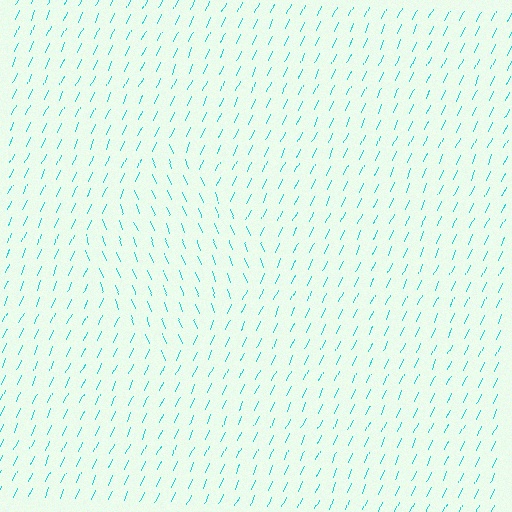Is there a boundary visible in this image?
Yes, there is a texture boundary formed by a change in line orientation.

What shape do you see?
I see a diamond.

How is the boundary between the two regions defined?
The boundary is defined purely by a change in line orientation (approximately 45 degrees difference). All lines are the same color and thickness.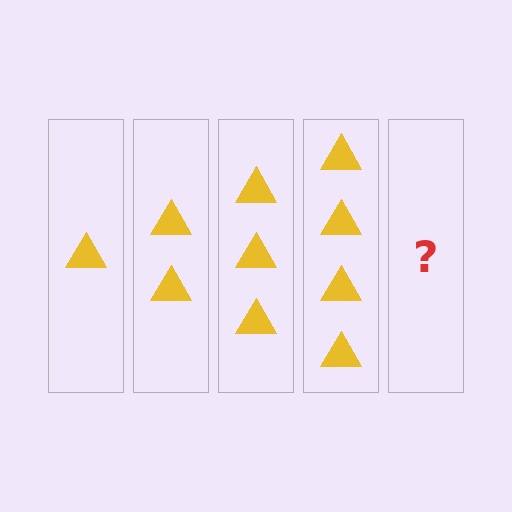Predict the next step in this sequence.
The next step is 5 triangles.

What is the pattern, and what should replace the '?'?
The pattern is that each step adds one more triangle. The '?' should be 5 triangles.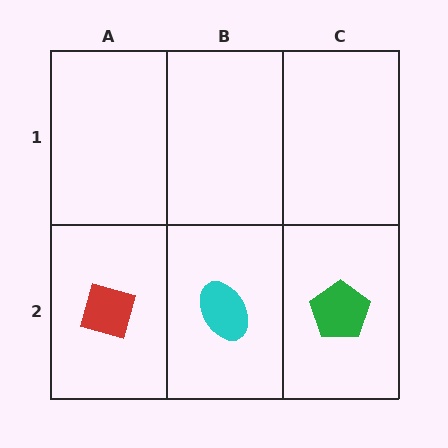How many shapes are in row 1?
0 shapes.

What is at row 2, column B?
A cyan ellipse.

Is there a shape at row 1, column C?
No, that cell is empty.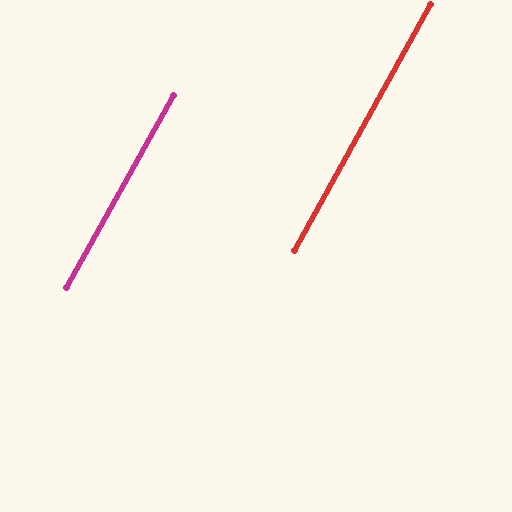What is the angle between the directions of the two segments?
Approximately 0 degrees.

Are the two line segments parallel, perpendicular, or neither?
Parallel — their directions differ by only 0.2°.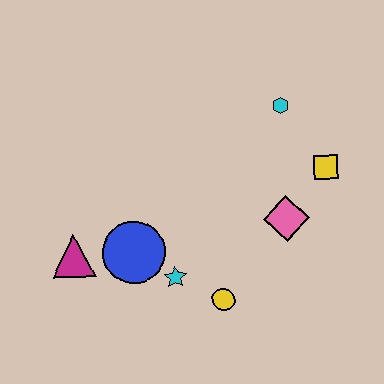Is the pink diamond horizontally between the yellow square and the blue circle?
Yes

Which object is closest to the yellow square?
The pink diamond is closest to the yellow square.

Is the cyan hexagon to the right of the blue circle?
Yes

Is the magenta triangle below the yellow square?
Yes